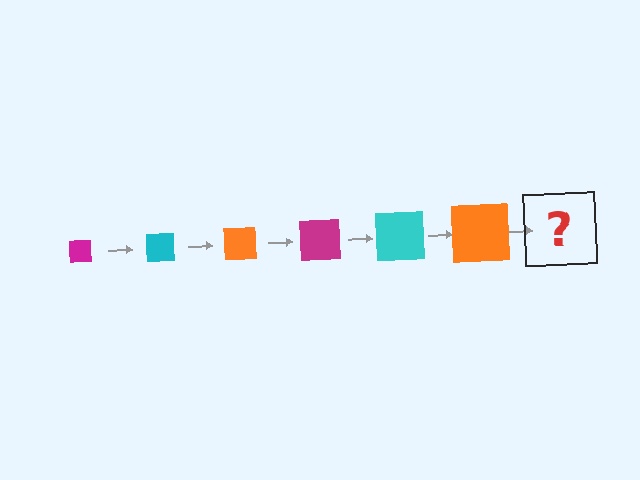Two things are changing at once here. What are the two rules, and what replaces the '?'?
The two rules are that the square grows larger each step and the color cycles through magenta, cyan, and orange. The '?' should be a magenta square, larger than the previous one.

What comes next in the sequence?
The next element should be a magenta square, larger than the previous one.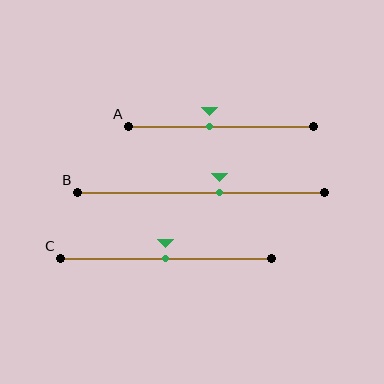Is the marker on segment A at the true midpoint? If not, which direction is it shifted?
No, the marker on segment A is shifted to the left by about 6% of the segment length.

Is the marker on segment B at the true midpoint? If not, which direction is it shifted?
No, the marker on segment B is shifted to the right by about 8% of the segment length.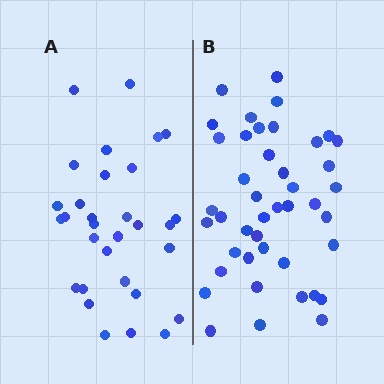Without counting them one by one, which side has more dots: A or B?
Region B (the right region) has more dots.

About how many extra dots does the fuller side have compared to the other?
Region B has roughly 12 or so more dots than region A.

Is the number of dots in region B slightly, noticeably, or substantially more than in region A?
Region B has noticeably more, but not dramatically so. The ratio is roughly 1.4 to 1.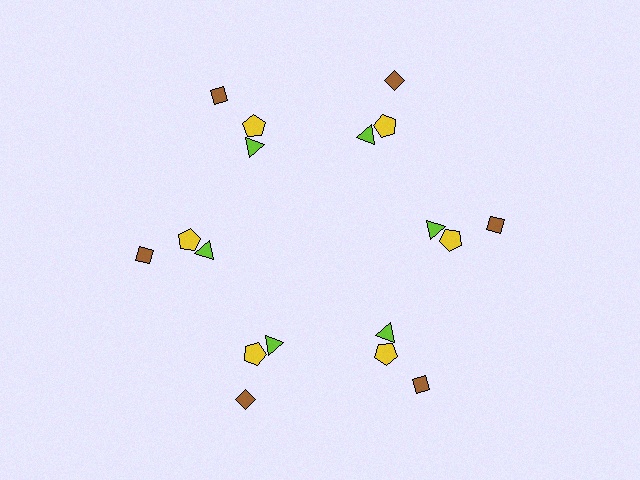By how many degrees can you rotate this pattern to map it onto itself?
The pattern maps onto itself every 60 degrees of rotation.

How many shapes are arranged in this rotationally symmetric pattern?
There are 18 shapes, arranged in 6 groups of 3.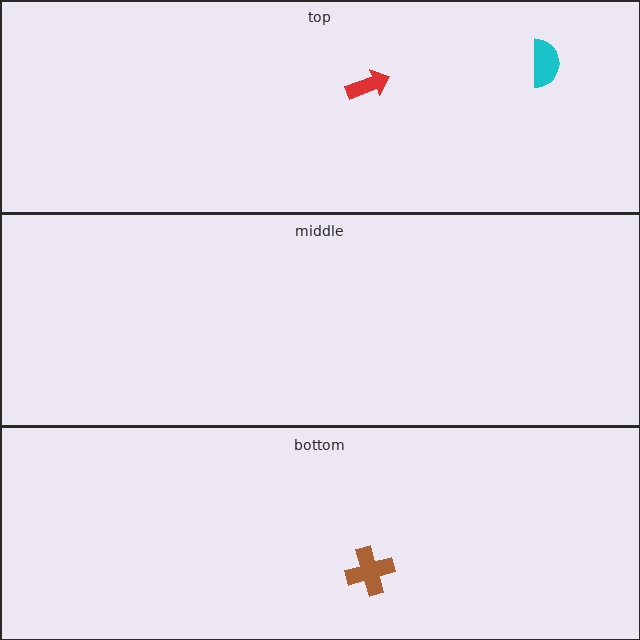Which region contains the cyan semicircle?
The top region.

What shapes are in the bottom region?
The brown cross.